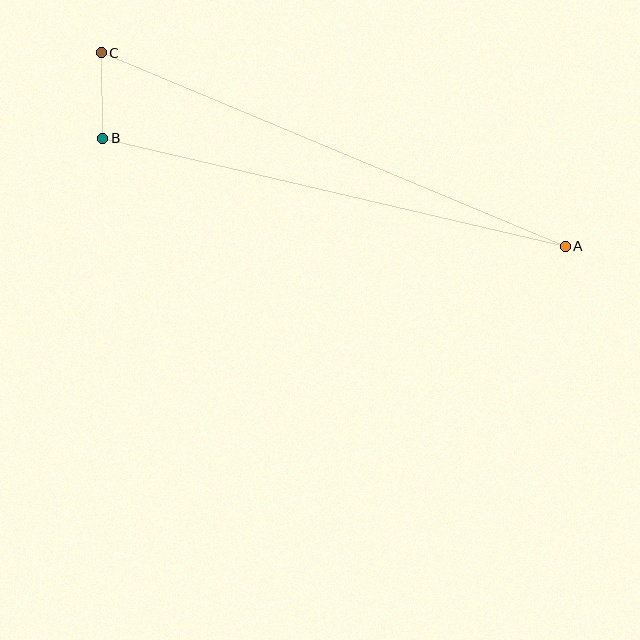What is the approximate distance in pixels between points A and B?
The distance between A and B is approximately 475 pixels.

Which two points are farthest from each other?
Points A and C are farthest from each other.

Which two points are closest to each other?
Points B and C are closest to each other.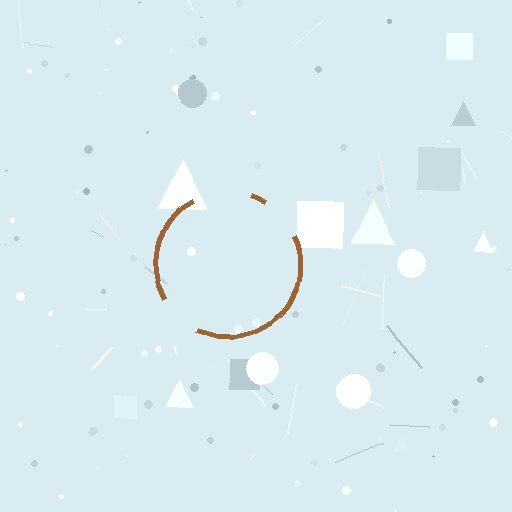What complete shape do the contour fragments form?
The contour fragments form a circle.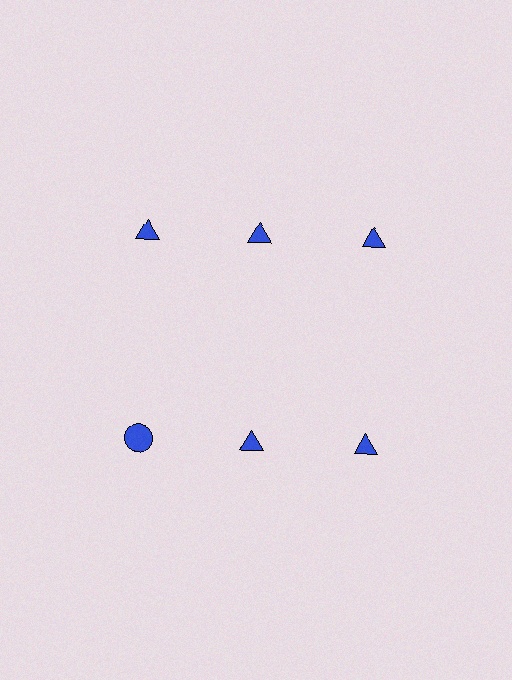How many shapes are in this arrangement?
There are 6 shapes arranged in a grid pattern.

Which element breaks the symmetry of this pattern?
The blue circle in the second row, leftmost column breaks the symmetry. All other shapes are blue triangles.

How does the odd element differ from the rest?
It has a different shape: circle instead of triangle.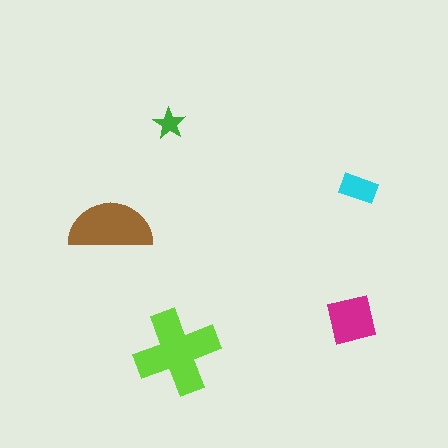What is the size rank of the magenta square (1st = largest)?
3rd.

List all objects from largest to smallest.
The lime cross, the brown semicircle, the magenta square, the cyan rectangle, the green star.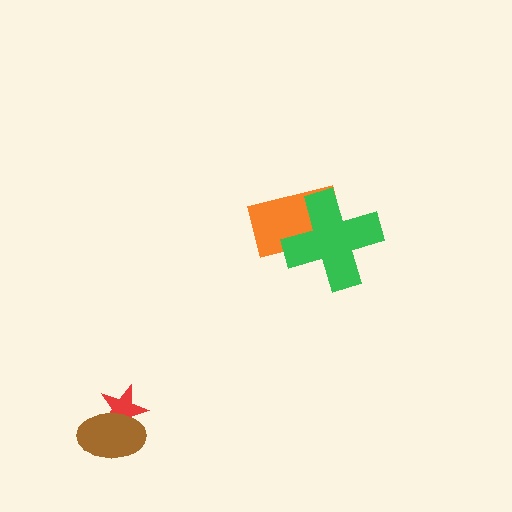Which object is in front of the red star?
The brown ellipse is in front of the red star.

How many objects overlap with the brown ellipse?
1 object overlaps with the brown ellipse.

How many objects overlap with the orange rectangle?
1 object overlaps with the orange rectangle.